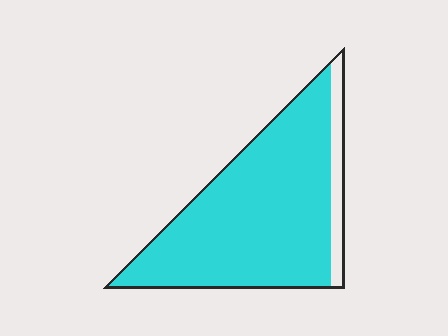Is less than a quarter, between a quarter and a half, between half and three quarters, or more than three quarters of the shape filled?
More than three quarters.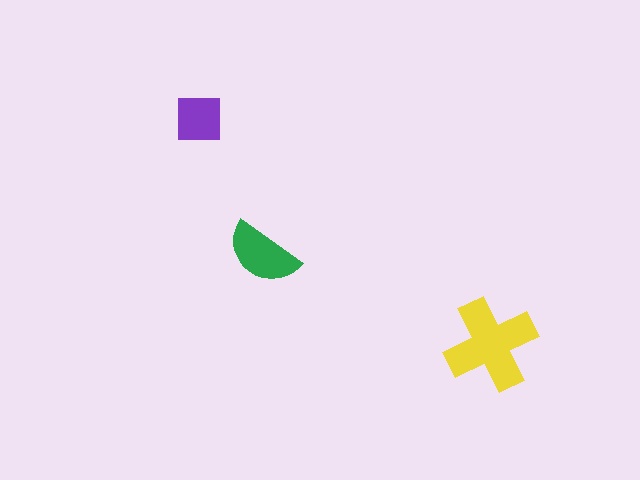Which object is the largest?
The yellow cross.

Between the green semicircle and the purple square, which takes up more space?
The green semicircle.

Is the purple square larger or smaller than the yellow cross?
Smaller.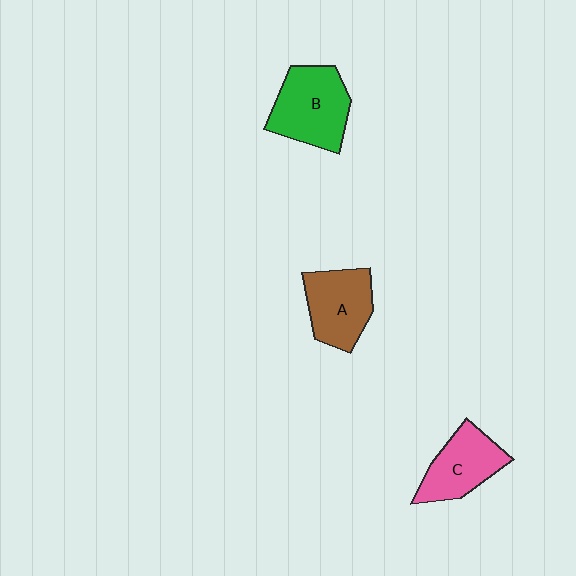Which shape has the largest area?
Shape B (green).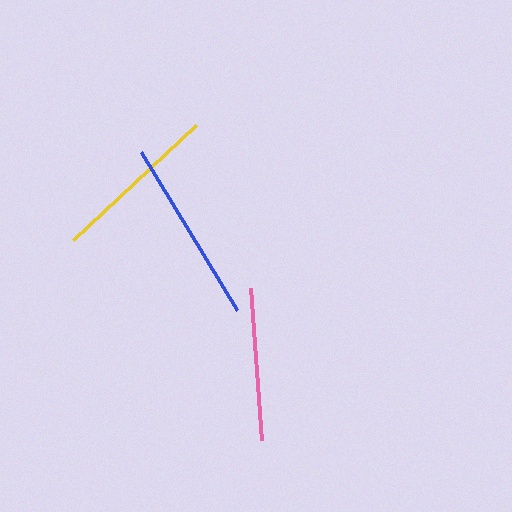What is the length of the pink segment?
The pink segment is approximately 153 pixels long.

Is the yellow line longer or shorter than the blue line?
The blue line is longer than the yellow line.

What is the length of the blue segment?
The blue segment is approximately 185 pixels long.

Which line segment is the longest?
The blue line is the longest at approximately 185 pixels.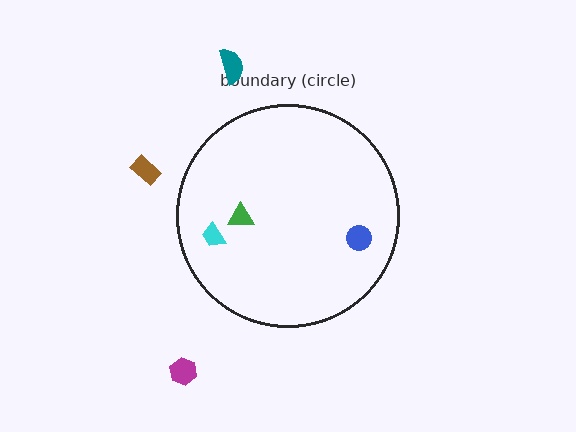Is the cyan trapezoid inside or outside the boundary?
Inside.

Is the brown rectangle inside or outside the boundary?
Outside.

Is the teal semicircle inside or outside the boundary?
Outside.